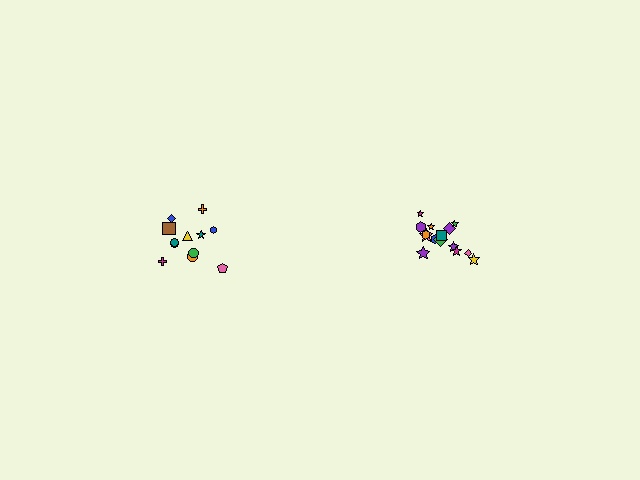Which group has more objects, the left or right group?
The right group.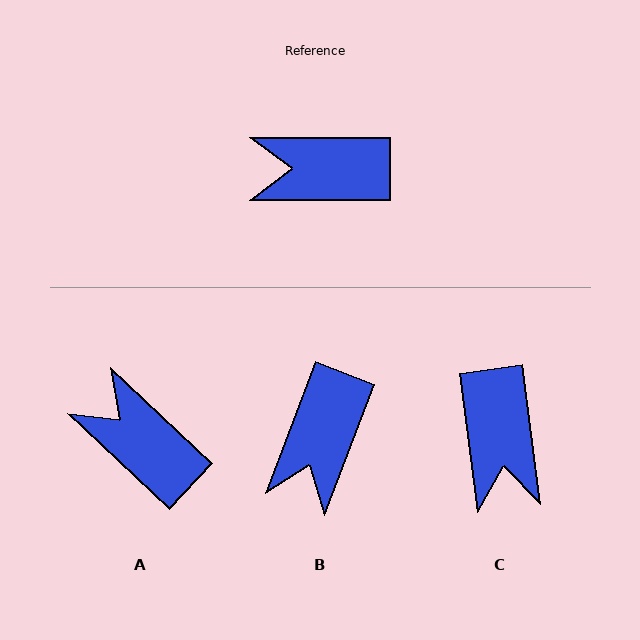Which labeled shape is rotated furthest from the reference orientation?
C, about 97 degrees away.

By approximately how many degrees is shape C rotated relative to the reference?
Approximately 97 degrees counter-clockwise.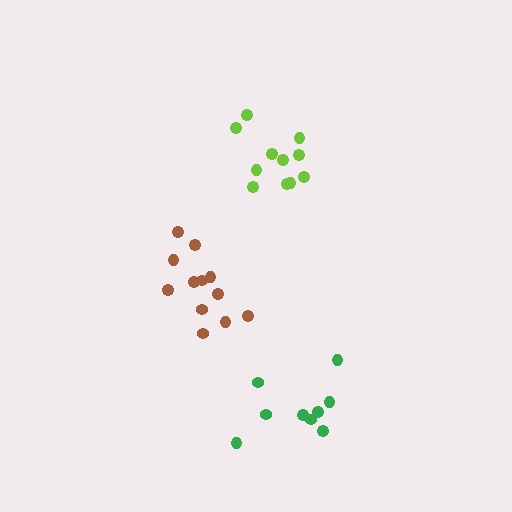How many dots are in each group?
Group 1: 9 dots, Group 2: 11 dots, Group 3: 12 dots (32 total).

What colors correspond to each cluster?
The clusters are colored: green, lime, brown.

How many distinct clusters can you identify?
There are 3 distinct clusters.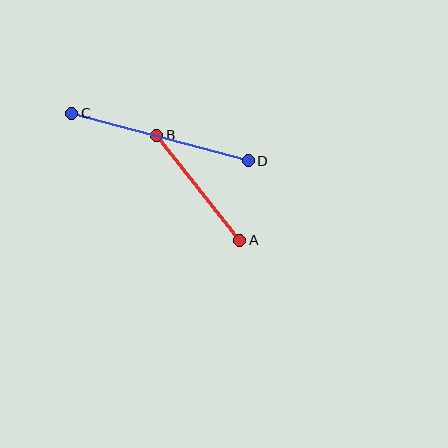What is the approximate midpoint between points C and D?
The midpoint is at approximately (160, 137) pixels.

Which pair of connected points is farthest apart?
Points C and D are farthest apart.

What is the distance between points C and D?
The distance is approximately 183 pixels.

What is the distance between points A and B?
The distance is approximately 134 pixels.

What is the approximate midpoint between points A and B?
The midpoint is at approximately (198, 188) pixels.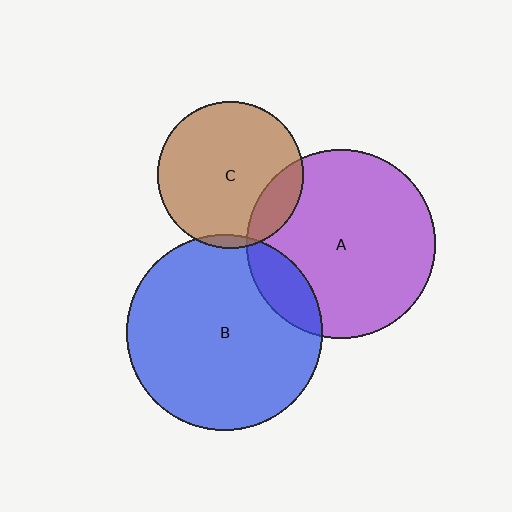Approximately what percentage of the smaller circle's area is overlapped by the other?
Approximately 15%.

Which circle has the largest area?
Circle B (blue).